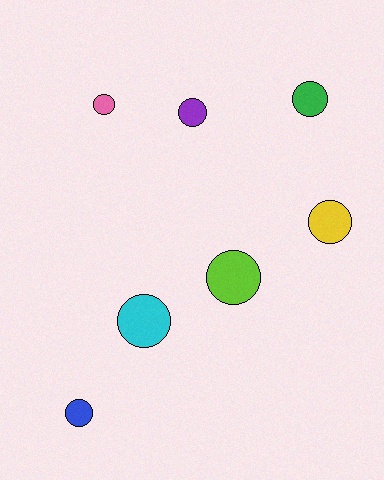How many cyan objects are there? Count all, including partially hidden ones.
There is 1 cyan object.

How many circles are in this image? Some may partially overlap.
There are 7 circles.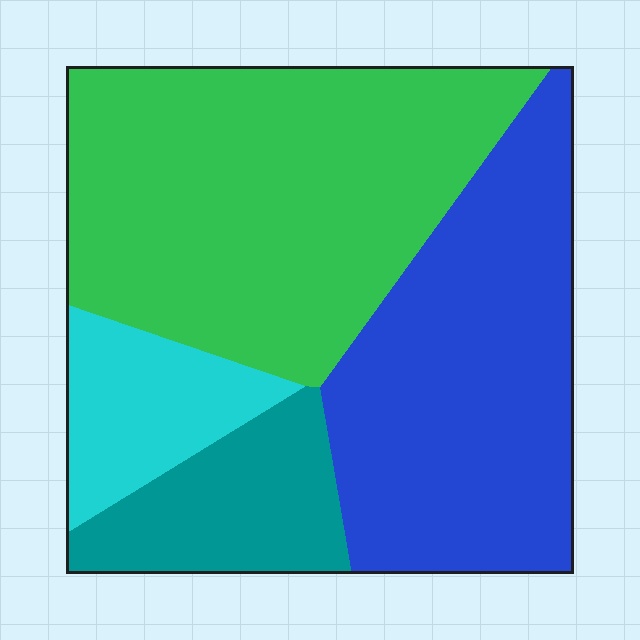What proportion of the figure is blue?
Blue covers 34% of the figure.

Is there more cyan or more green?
Green.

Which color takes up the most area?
Green, at roughly 40%.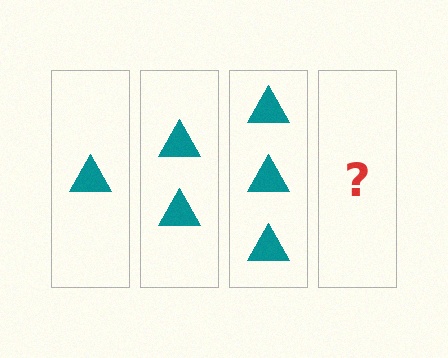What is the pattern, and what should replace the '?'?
The pattern is that each step adds one more triangle. The '?' should be 4 triangles.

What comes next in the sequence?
The next element should be 4 triangles.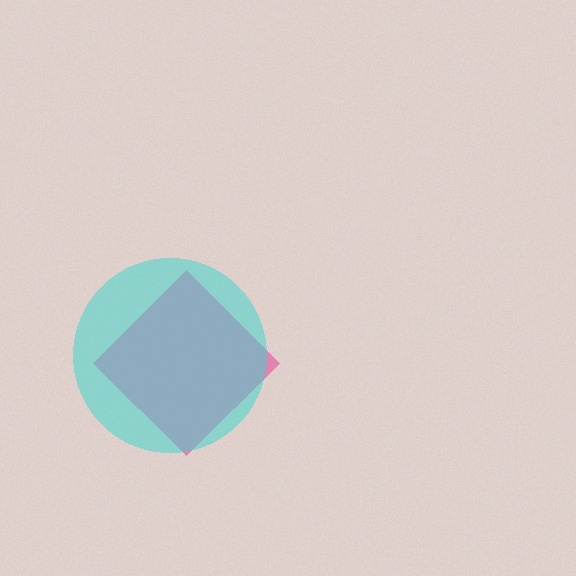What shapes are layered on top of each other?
The layered shapes are: a pink diamond, a cyan circle.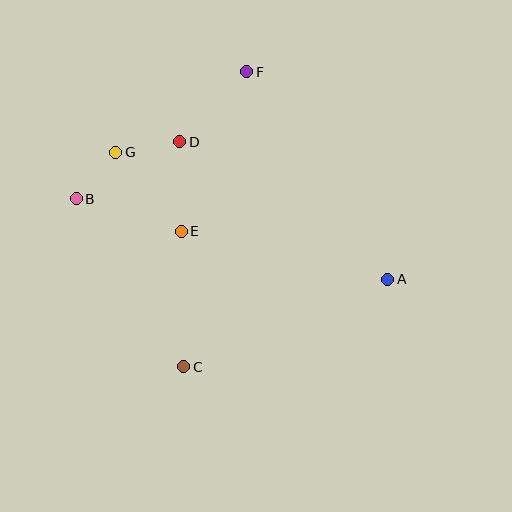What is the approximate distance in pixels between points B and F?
The distance between B and F is approximately 212 pixels.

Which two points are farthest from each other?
Points A and B are farthest from each other.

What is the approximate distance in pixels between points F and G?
The distance between F and G is approximately 154 pixels.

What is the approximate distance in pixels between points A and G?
The distance between A and G is approximately 300 pixels.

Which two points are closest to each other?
Points B and G are closest to each other.